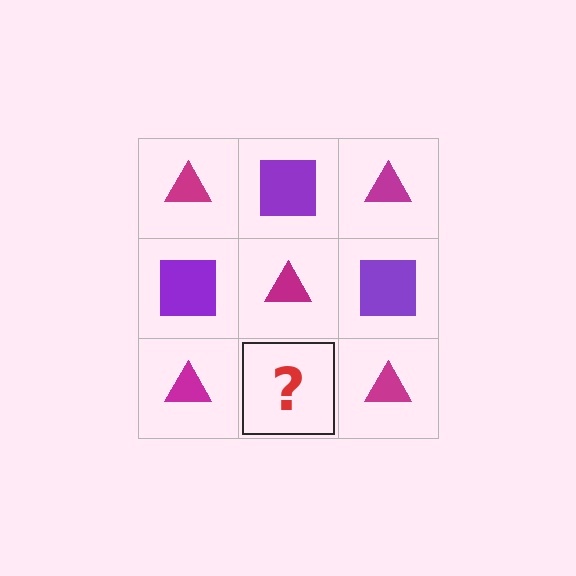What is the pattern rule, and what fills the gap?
The rule is that it alternates magenta triangle and purple square in a checkerboard pattern. The gap should be filled with a purple square.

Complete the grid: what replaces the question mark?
The question mark should be replaced with a purple square.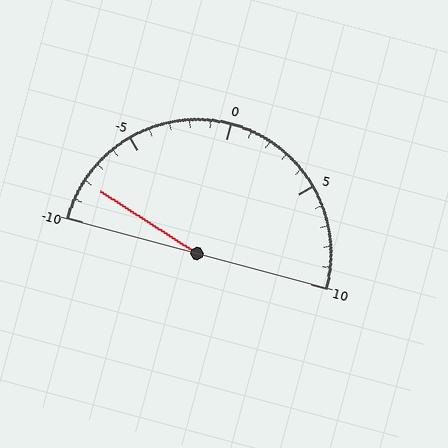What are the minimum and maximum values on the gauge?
The gauge ranges from -10 to 10.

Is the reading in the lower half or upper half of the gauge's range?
The reading is in the lower half of the range (-10 to 10).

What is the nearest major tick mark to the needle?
The nearest major tick mark is -10.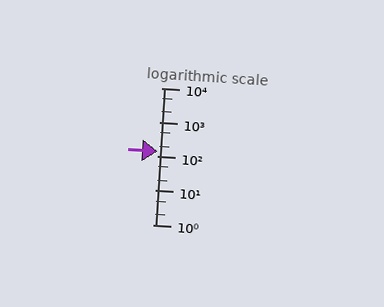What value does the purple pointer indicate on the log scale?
The pointer indicates approximately 140.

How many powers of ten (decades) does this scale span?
The scale spans 4 decades, from 1 to 10000.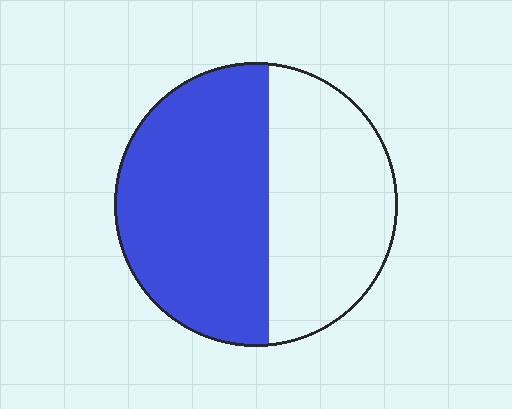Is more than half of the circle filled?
Yes.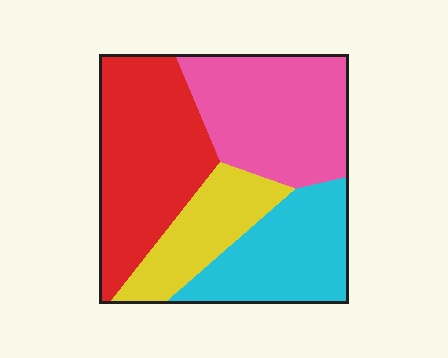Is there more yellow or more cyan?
Cyan.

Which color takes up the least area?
Yellow, at roughly 15%.